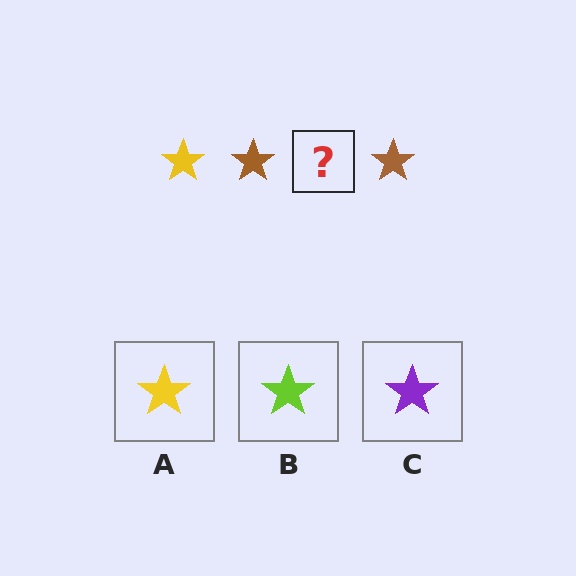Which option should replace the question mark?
Option A.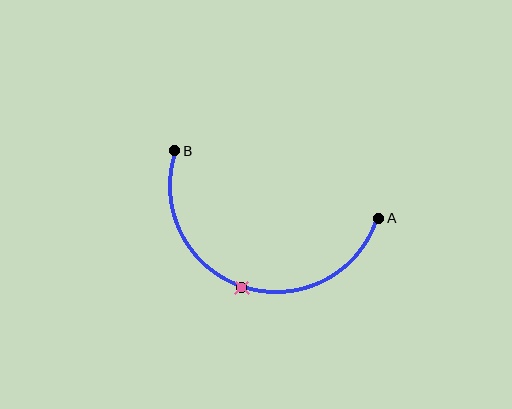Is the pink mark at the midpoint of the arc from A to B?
Yes. The pink mark lies on the arc at equal arc-length from both A and B — it is the arc midpoint.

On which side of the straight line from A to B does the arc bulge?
The arc bulges below the straight line connecting A and B.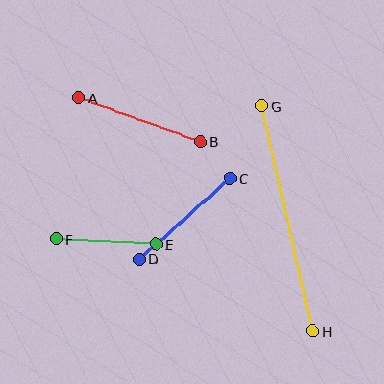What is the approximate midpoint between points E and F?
The midpoint is at approximately (106, 242) pixels.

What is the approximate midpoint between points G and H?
The midpoint is at approximately (287, 218) pixels.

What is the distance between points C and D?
The distance is approximately 121 pixels.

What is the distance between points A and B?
The distance is approximately 130 pixels.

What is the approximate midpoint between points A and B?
The midpoint is at approximately (140, 120) pixels.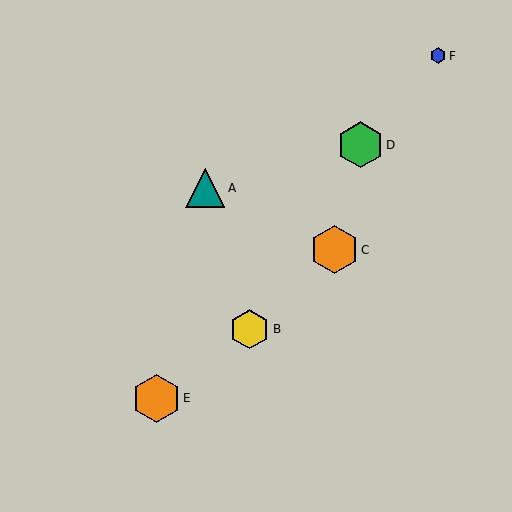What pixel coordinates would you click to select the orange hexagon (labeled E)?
Click at (156, 398) to select the orange hexagon E.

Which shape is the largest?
The orange hexagon (labeled E) is the largest.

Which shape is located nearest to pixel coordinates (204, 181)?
The teal triangle (labeled A) at (205, 188) is nearest to that location.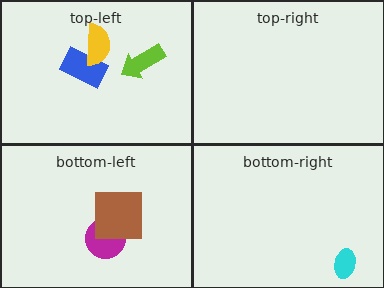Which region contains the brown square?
The bottom-left region.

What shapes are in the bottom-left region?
The magenta circle, the brown square.